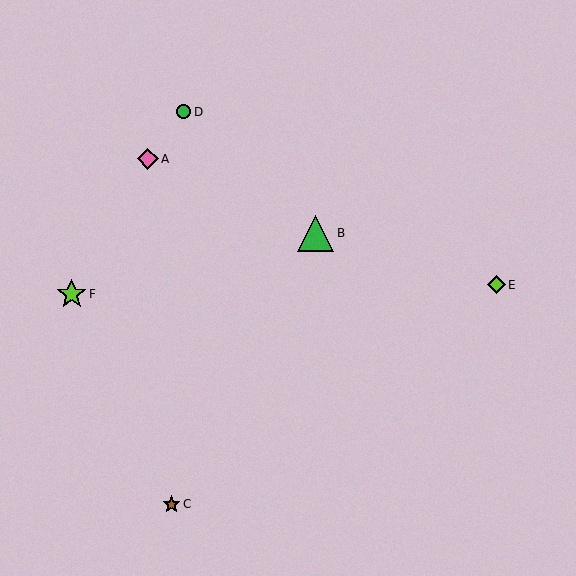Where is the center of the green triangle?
The center of the green triangle is at (315, 233).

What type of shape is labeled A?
Shape A is a pink diamond.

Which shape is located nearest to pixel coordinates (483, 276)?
The lime diamond (labeled E) at (496, 285) is nearest to that location.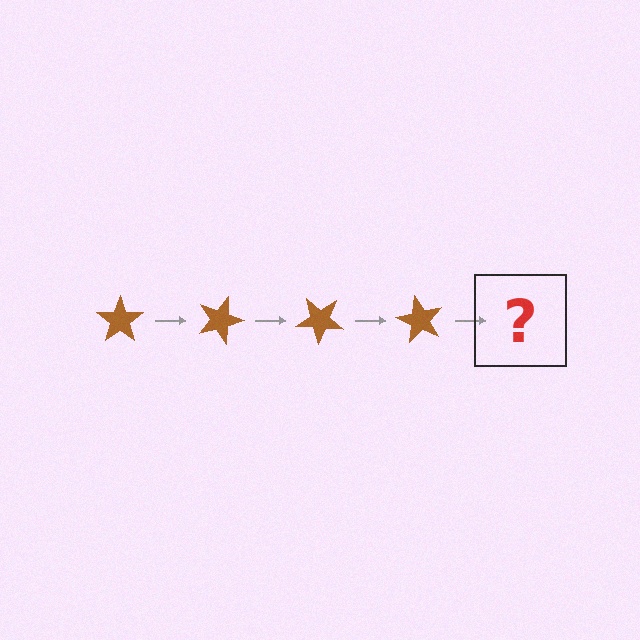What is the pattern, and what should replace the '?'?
The pattern is that the star rotates 20 degrees each step. The '?' should be a brown star rotated 80 degrees.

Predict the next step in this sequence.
The next step is a brown star rotated 80 degrees.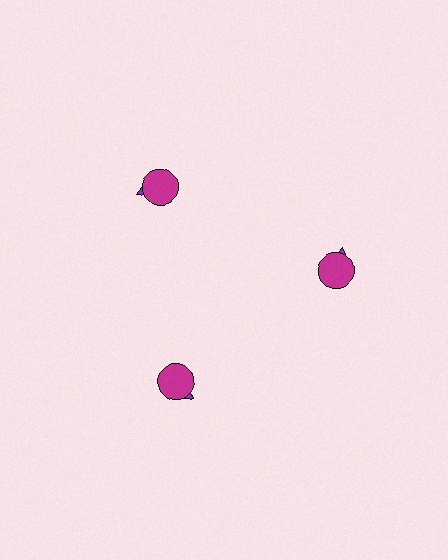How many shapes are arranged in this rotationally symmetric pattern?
There are 6 shapes, arranged in 3 groups of 2.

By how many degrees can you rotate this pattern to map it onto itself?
The pattern maps onto itself every 120 degrees of rotation.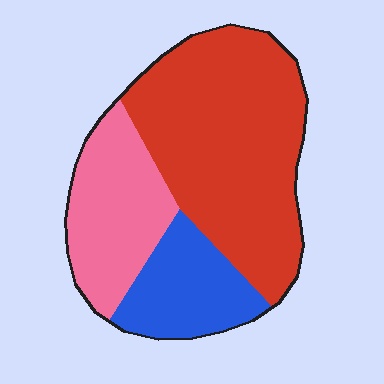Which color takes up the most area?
Red, at roughly 55%.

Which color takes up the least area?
Blue, at roughly 20%.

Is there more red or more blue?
Red.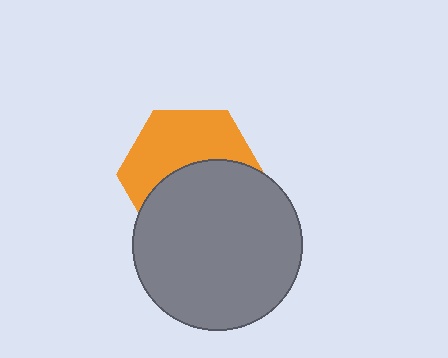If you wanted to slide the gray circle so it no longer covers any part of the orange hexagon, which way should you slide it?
Slide it down — that is the most direct way to separate the two shapes.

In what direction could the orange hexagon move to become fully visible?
The orange hexagon could move up. That would shift it out from behind the gray circle entirely.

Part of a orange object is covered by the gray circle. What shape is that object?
It is a hexagon.